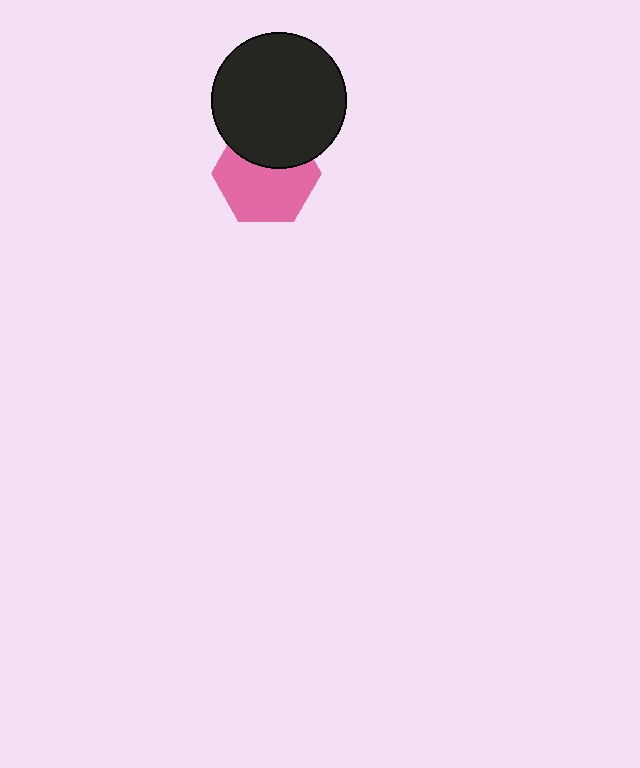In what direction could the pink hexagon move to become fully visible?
The pink hexagon could move down. That would shift it out from behind the black circle entirely.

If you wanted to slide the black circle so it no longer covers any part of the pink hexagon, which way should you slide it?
Slide it up — that is the most direct way to separate the two shapes.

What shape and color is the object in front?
The object in front is a black circle.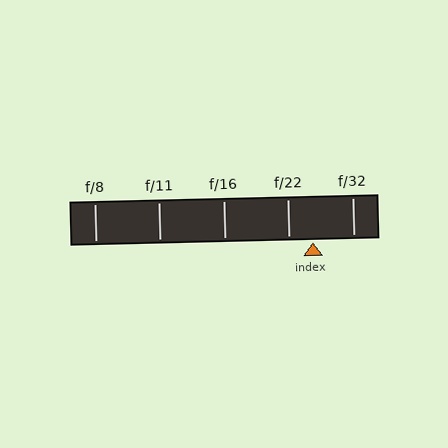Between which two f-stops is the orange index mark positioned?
The index mark is between f/22 and f/32.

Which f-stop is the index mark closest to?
The index mark is closest to f/22.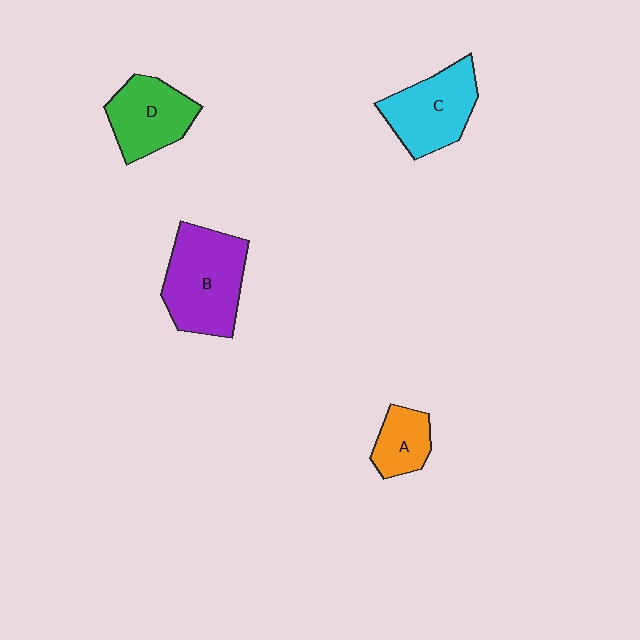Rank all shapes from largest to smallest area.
From largest to smallest: B (purple), C (cyan), D (green), A (orange).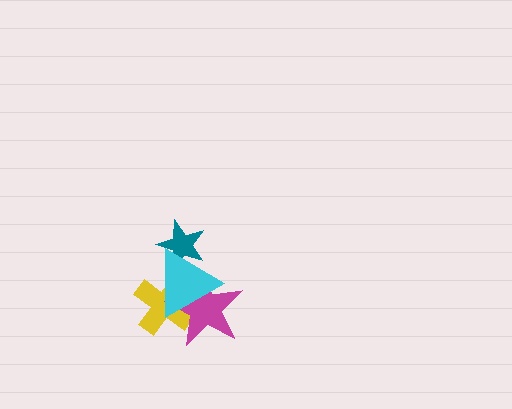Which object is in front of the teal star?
The cyan triangle is in front of the teal star.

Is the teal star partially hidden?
Yes, it is partially covered by another shape.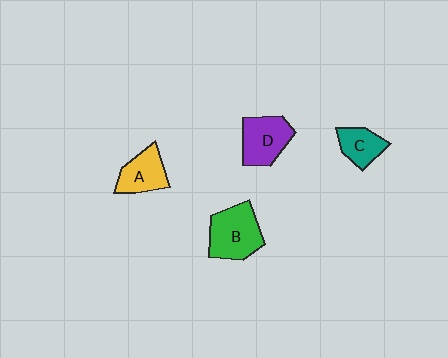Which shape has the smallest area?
Shape C (teal).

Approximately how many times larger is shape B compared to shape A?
Approximately 1.4 times.